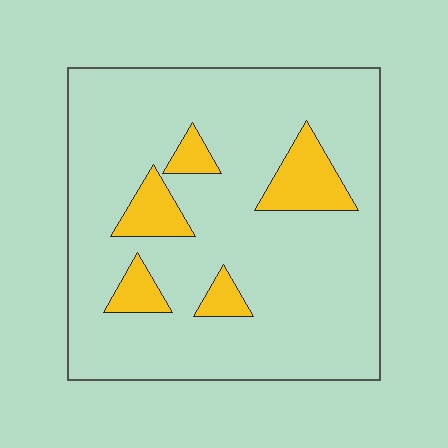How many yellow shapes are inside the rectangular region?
5.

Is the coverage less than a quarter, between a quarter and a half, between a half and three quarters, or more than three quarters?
Less than a quarter.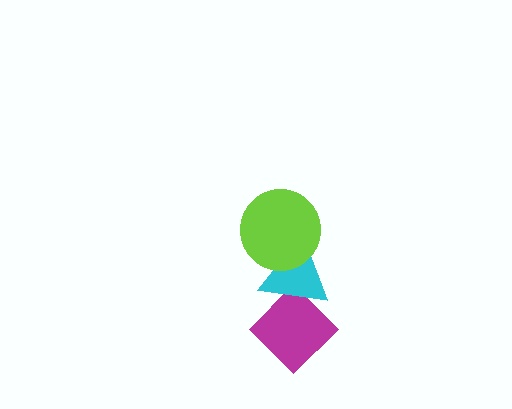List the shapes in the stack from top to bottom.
From top to bottom: the lime circle, the cyan triangle, the magenta diamond.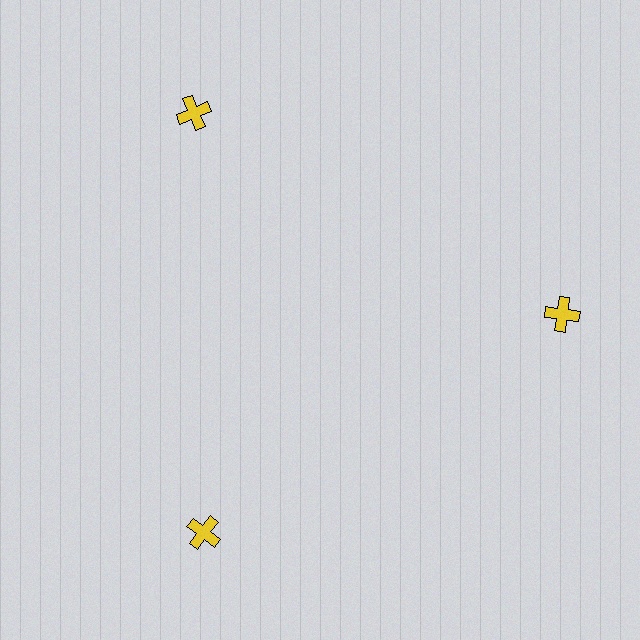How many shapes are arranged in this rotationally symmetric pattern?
There are 3 shapes, arranged in 3 groups of 1.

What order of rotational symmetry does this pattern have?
This pattern has 3-fold rotational symmetry.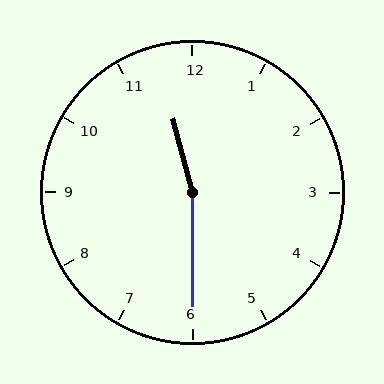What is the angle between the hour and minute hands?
Approximately 165 degrees.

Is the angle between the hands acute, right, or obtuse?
It is obtuse.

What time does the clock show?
11:30.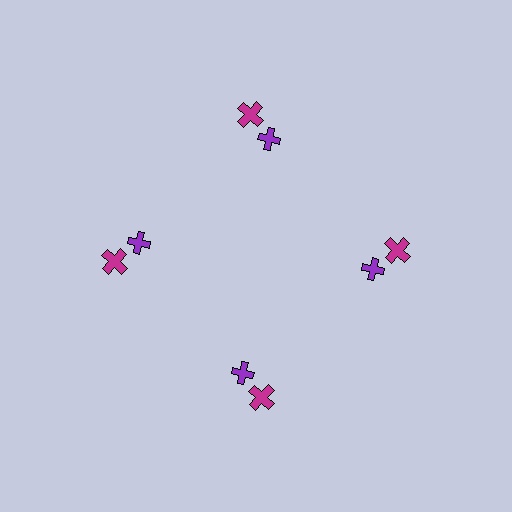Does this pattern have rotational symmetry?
Yes, this pattern has 4-fold rotational symmetry. It looks the same after rotating 90 degrees around the center.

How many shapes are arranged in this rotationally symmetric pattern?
There are 8 shapes, arranged in 4 groups of 2.